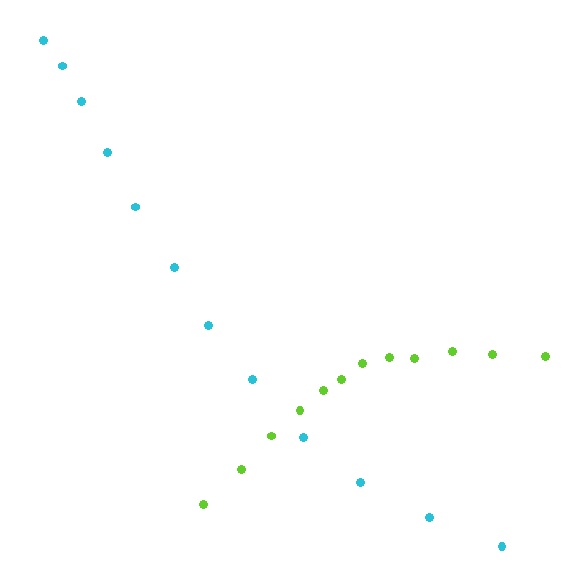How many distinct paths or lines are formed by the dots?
There are 2 distinct paths.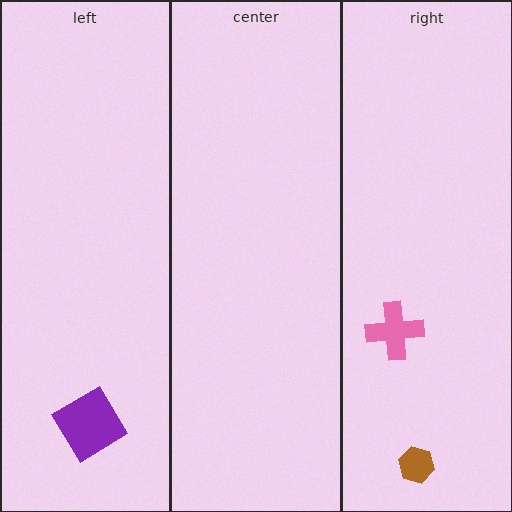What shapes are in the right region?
The pink cross, the brown hexagon.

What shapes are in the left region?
The purple diamond.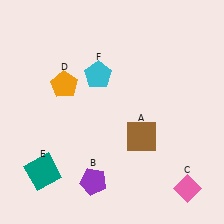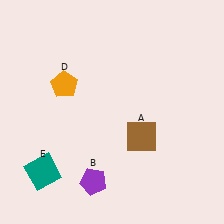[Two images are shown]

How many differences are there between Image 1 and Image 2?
There are 2 differences between the two images.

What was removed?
The cyan pentagon (F), the pink diamond (C) were removed in Image 2.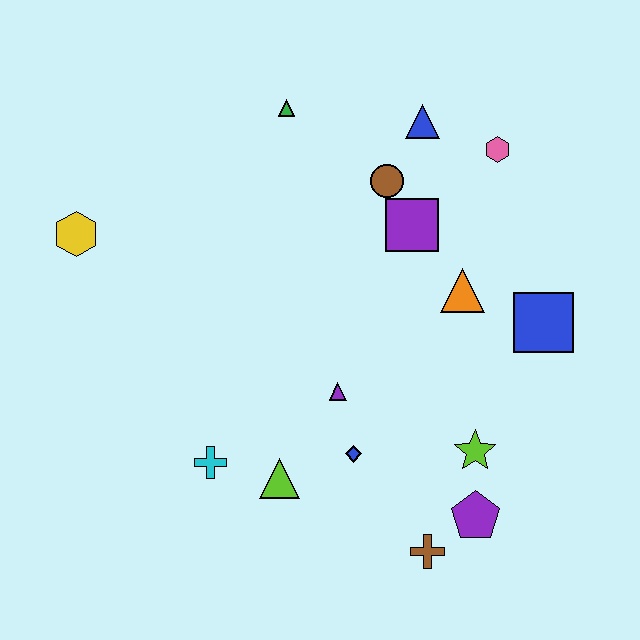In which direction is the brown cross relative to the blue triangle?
The brown cross is below the blue triangle.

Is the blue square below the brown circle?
Yes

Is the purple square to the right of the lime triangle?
Yes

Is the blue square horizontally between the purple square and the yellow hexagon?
No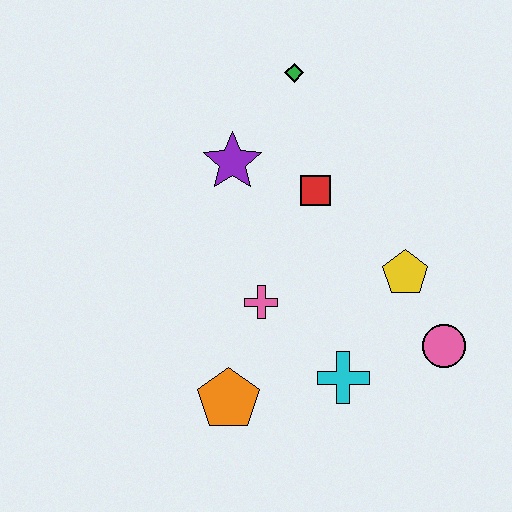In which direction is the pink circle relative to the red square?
The pink circle is below the red square.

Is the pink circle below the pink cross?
Yes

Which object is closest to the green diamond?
The purple star is closest to the green diamond.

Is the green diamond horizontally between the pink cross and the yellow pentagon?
Yes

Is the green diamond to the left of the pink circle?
Yes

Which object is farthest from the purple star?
The pink circle is farthest from the purple star.